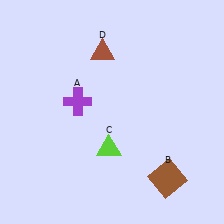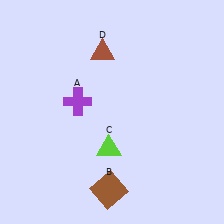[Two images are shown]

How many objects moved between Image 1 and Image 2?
1 object moved between the two images.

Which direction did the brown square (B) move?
The brown square (B) moved left.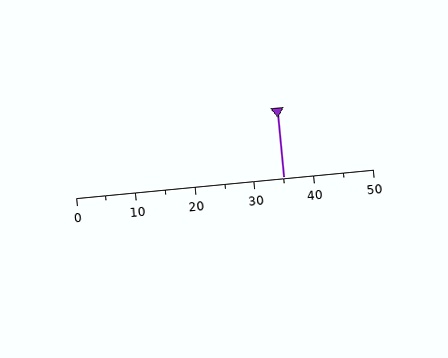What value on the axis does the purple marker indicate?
The marker indicates approximately 35.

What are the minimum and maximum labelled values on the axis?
The axis runs from 0 to 50.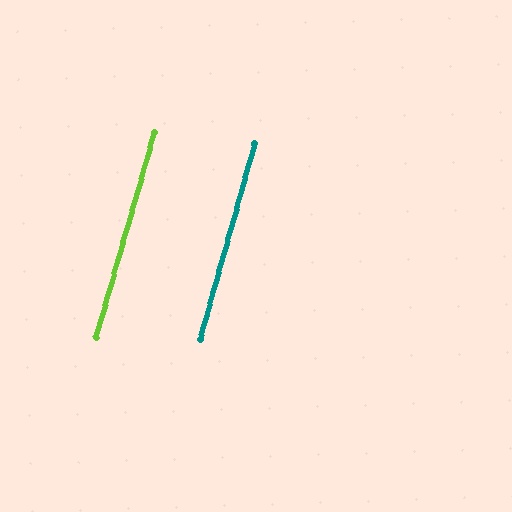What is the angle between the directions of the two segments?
Approximately 0 degrees.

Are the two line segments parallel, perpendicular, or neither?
Parallel — their directions differ by only 0.4°.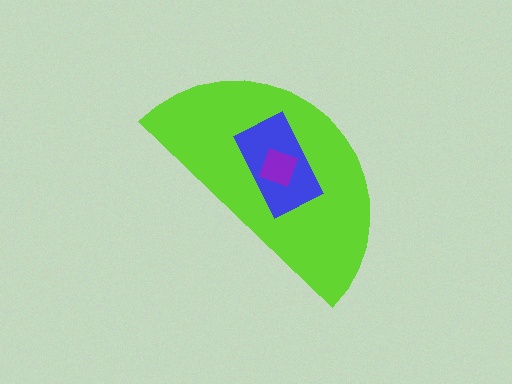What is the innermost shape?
The purple diamond.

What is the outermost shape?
The lime semicircle.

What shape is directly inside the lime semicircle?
The blue rectangle.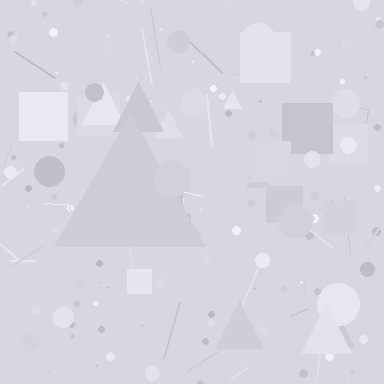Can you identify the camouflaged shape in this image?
The camouflaged shape is a triangle.